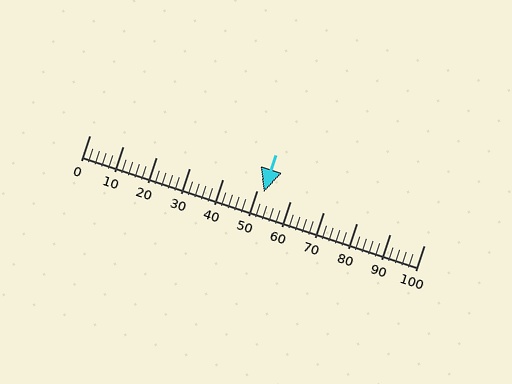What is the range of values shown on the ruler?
The ruler shows values from 0 to 100.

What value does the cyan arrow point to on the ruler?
The cyan arrow points to approximately 52.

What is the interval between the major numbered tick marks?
The major tick marks are spaced 10 units apart.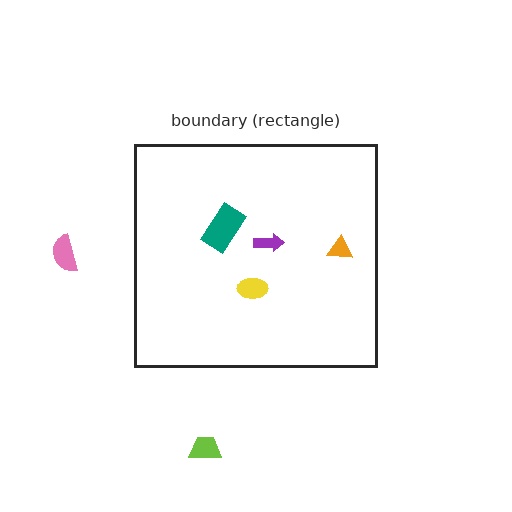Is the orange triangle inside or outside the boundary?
Inside.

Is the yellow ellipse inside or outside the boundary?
Inside.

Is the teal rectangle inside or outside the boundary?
Inside.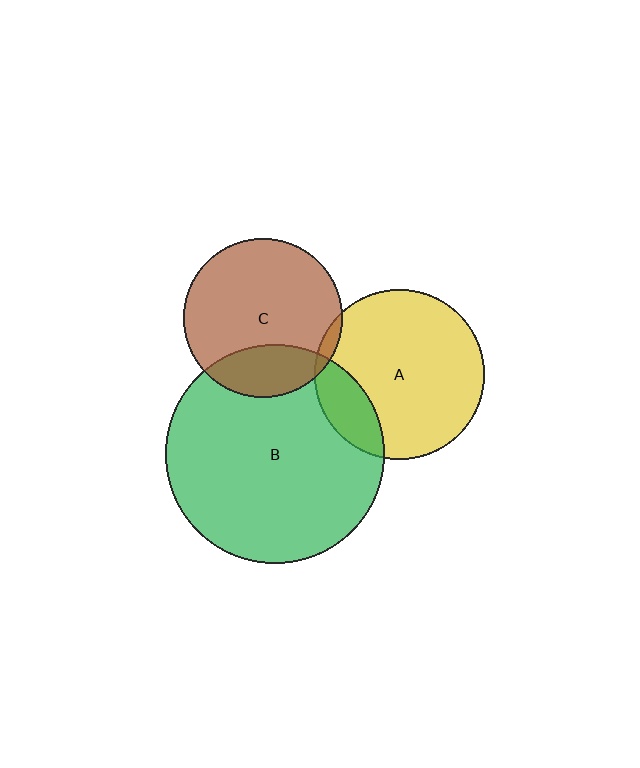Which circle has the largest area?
Circle B (green).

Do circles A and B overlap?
Yes.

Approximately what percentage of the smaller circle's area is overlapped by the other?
Approximately 20%.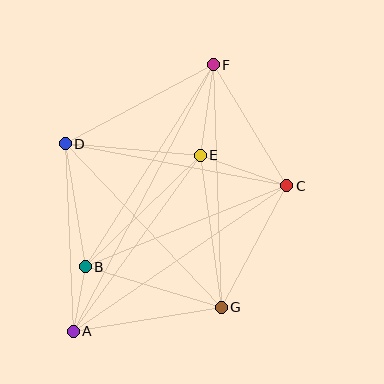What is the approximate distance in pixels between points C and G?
The distance between C and G is approximately 138 pixels.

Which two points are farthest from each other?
Points A and F are farthest from each other.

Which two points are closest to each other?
Points A and B are closest to each other.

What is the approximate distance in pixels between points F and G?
The distance between F and G is approximately 243 pixels.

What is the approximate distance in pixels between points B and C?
The distance between B and C is approximately 217 pixels.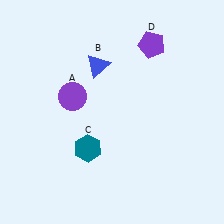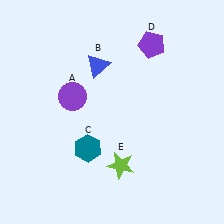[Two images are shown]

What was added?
A lime star (E) was added in Image 2.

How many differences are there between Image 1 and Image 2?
There is 1 difference between the two images.